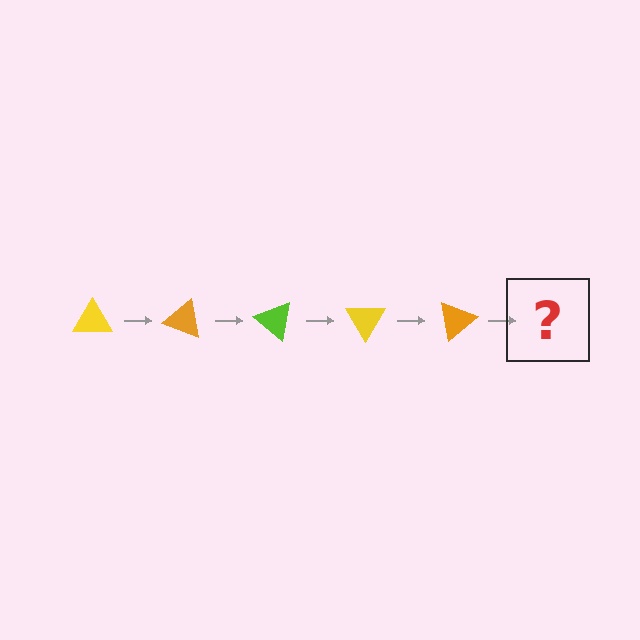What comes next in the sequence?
The next element should be a lime triangle, rotated 100 degrees from the start.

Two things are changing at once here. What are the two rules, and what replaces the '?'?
The two rules are that it rotates 20 degrees each step and the color cycles through yellow, orange, and lime. The '?' should be a lime triangle, rotated 100 degrees from the start.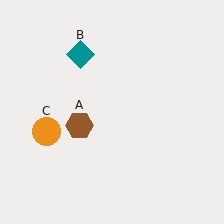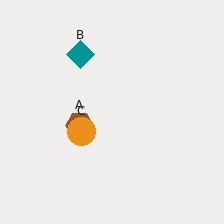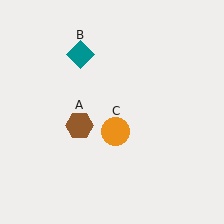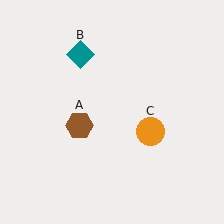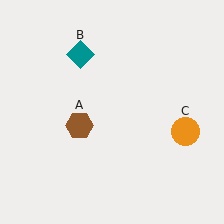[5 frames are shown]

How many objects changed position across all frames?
1 object changed position: orange circle (object C).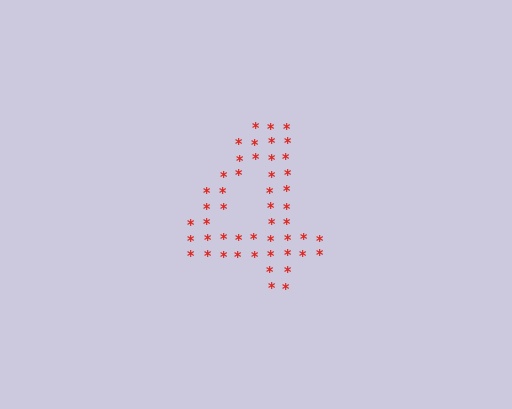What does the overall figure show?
The overall figure shows the digit 4.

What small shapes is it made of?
It is made of small asterisks.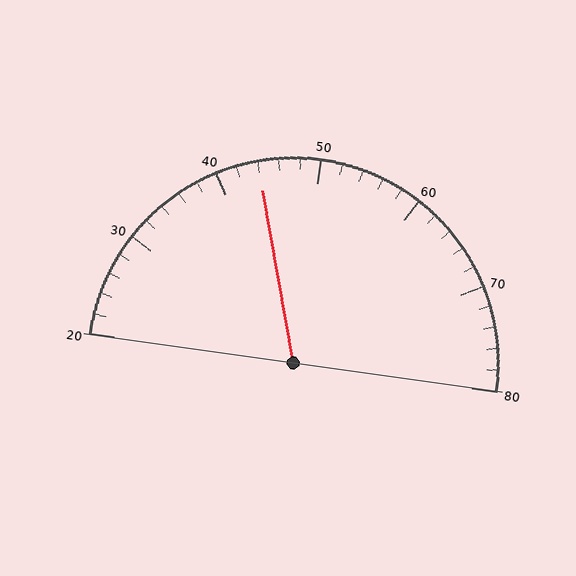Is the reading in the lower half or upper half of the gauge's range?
The reading is in the lower half of the range (20 to 80).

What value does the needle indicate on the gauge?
The needle indicates approximately 44.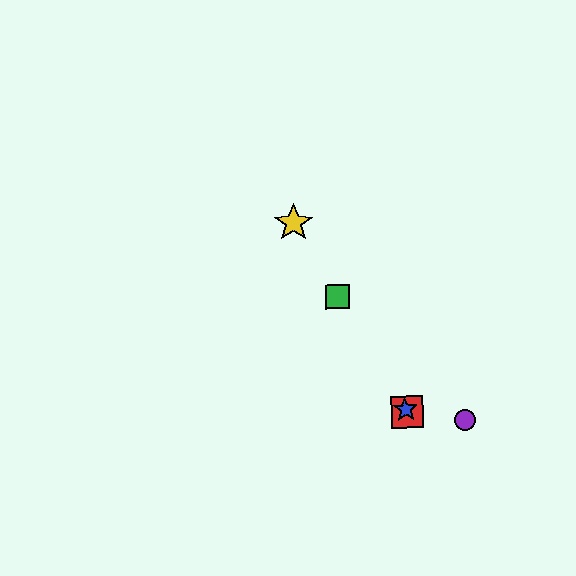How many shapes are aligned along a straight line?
4 shapes (the red square, the blue star, the green square, the yellow star) are aligned along a straight line.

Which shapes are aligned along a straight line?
The red square, the blue star, the green square, the yellow star are aligned along a straight line.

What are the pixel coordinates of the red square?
The red square is at (407, 412).